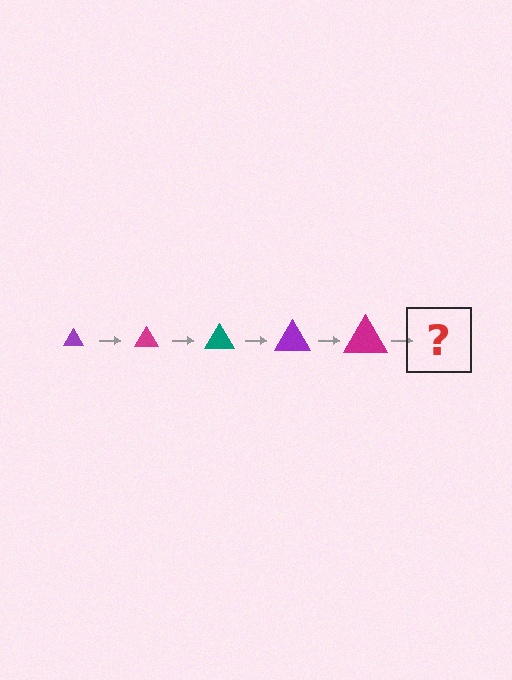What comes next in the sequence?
The next element should be a teal triangle, larger than the previous one.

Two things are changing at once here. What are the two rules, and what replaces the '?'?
The two rules are that the triangle grows larger each step and the color cycles through purple, magenta, and teal. The '?' should be a teal triangle, larger than the previous one.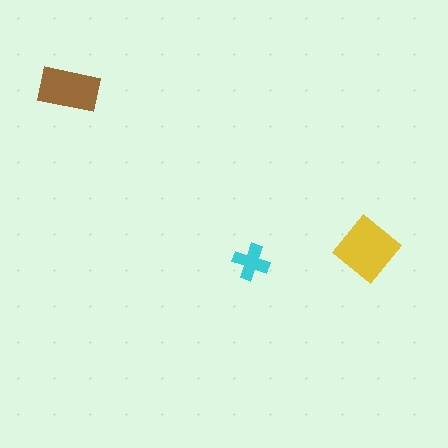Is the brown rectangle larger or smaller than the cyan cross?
Larger.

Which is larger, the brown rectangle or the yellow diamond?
The yellow diamond.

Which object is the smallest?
The cyan cross.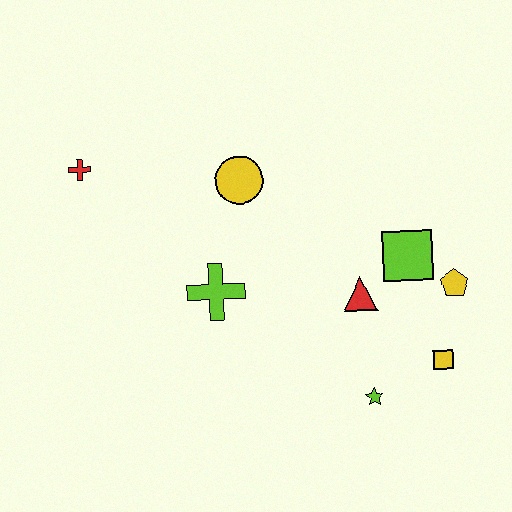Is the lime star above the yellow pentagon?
No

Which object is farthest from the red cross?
The yellow square is farthest from the red cross.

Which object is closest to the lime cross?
The yellow circle is closest to the lime cross.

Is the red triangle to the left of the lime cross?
No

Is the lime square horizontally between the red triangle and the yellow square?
Yes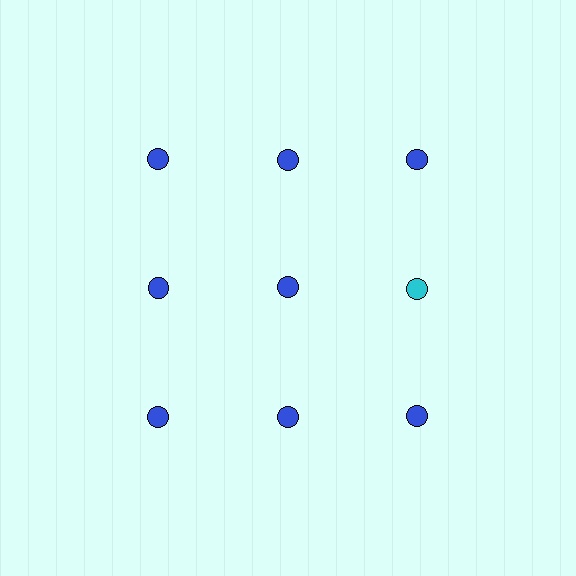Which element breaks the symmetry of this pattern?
The cyan circle in the second row, center column breaks the symmetry. All other shapes are blue circles.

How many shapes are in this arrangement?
There are 9 shapes arranged in a grid pattern.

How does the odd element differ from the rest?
It has a different color: cyan instead of blue.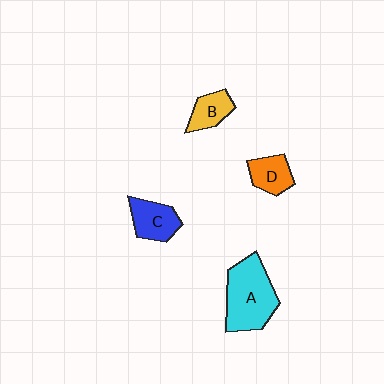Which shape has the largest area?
Shape A (cyan).